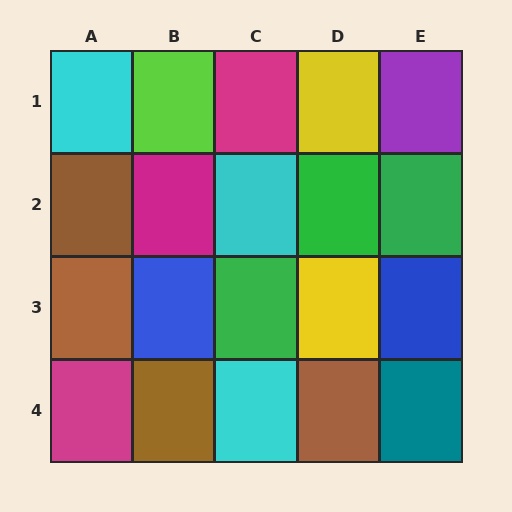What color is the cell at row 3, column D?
Yellow.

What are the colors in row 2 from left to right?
Brown, magenta, cyan, green, green.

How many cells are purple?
1 cell is purple.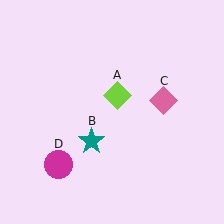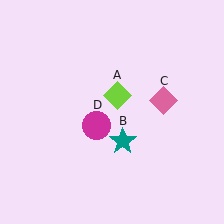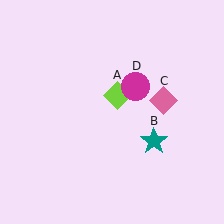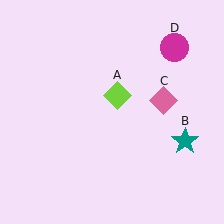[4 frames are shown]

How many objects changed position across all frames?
2 objects changed position: teal star (object B), magenta circle (object D).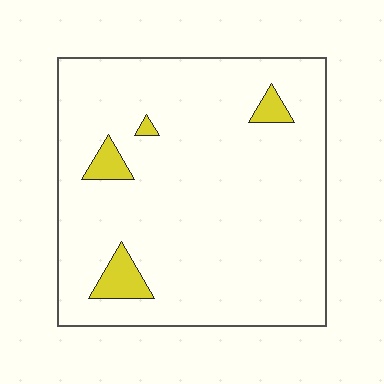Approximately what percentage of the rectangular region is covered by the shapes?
Approximately 5%.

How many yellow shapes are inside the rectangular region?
4.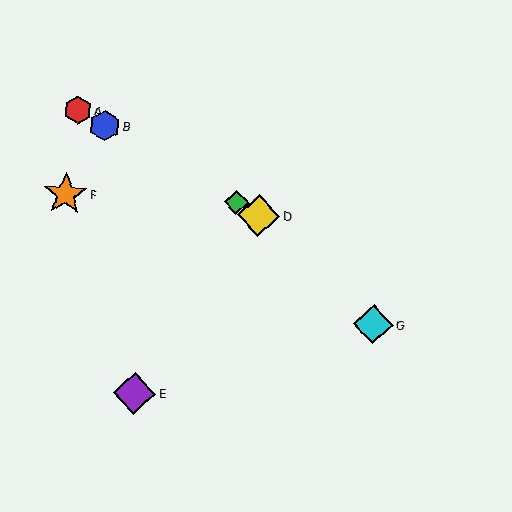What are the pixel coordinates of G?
Object G is at (373, 324).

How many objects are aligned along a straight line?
4 objects (A, B, C, D) are aligned along a straight line.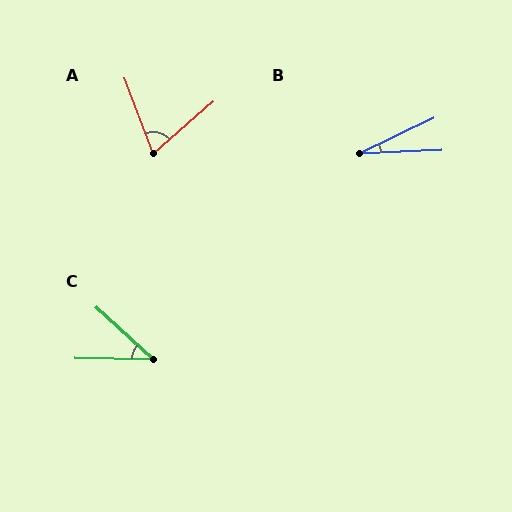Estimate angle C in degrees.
Approximately 41 degrees.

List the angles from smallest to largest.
B (23°), C (41°), A (70°).